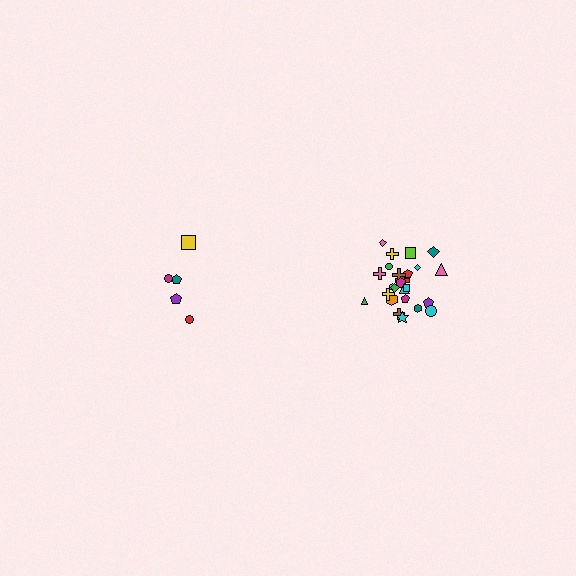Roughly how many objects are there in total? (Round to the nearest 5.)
Roughly 30 objects in total.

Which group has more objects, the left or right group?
The right group.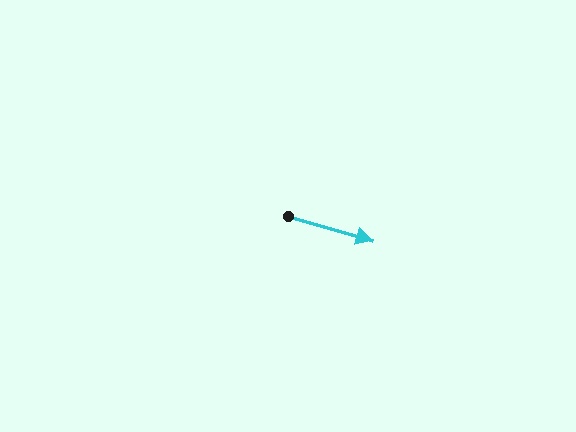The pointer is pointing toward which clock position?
Roughly 4 o'clock.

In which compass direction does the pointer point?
East.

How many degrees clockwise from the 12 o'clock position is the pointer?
Approximately 106 degrees.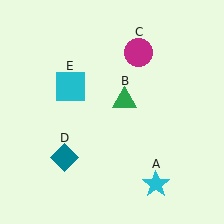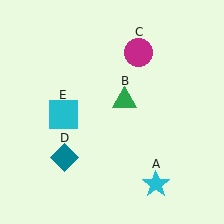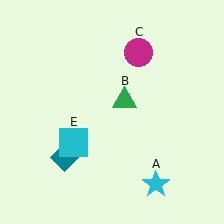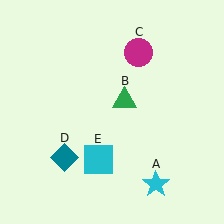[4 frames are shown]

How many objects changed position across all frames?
1 object changed position: cyan square (object E).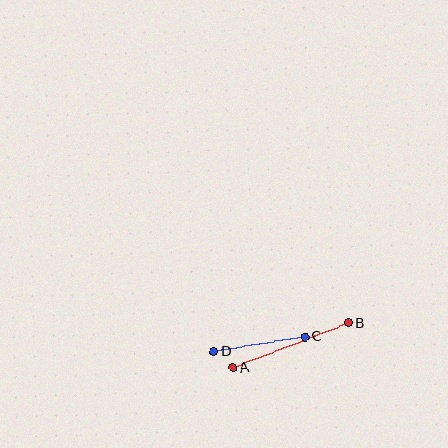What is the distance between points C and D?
The distance is approximately 92 pixels.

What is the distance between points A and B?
The distance is approximately 124 pixels.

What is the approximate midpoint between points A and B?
The midpoint is at approximately (291, 345) pixels.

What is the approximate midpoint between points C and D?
The midpoint is at approximately (259, 344) pixels.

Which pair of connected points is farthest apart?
Points A and B are farthest apart.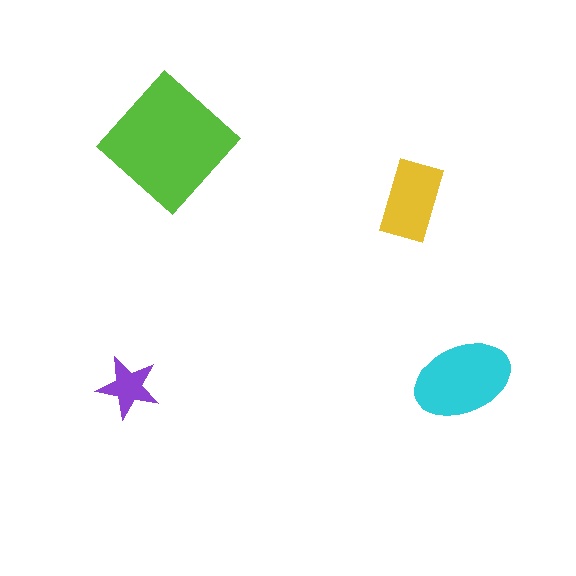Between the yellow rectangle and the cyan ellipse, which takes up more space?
The cyan ellipse.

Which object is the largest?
The lime diamond.